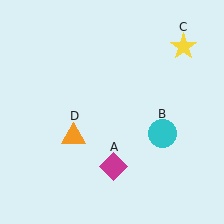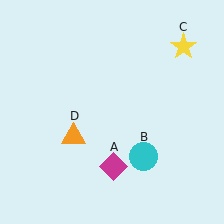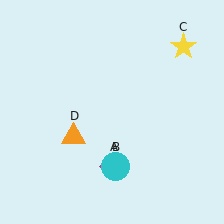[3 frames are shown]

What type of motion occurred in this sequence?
The cyan circle (object B) rotated clockwise around the center of the scene.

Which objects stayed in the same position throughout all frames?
Magenta diamond (object A) and yellow star (object C) and orange triangle (object D) remained stationary.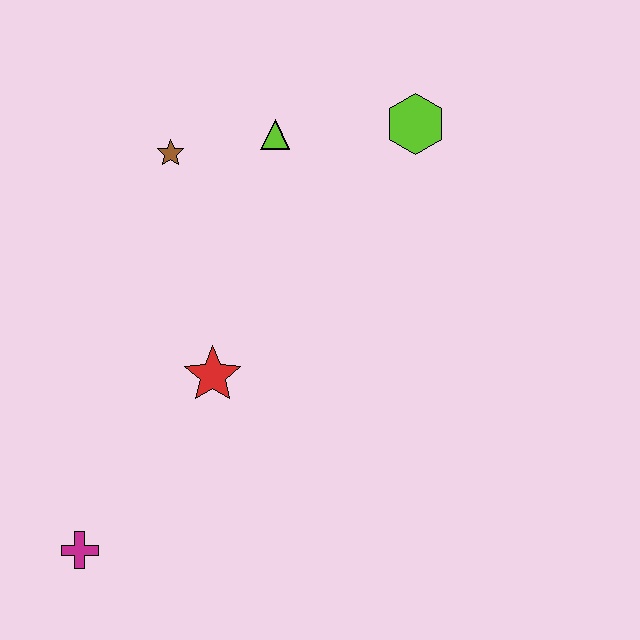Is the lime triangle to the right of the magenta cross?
Yes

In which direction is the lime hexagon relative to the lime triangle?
The lime hexagon is to the right of the lime triangle.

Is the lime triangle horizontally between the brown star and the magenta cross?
No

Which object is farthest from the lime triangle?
The magenta cross is farthest from the lime triangle.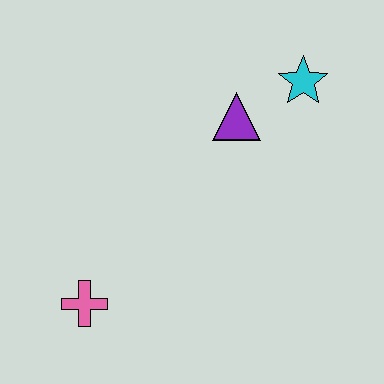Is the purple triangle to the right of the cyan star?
No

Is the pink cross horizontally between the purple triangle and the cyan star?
No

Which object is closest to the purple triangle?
The cyan star is closest to the purple triangle.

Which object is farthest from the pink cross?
The cyan star is farthest from the pink cross.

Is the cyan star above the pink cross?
Yes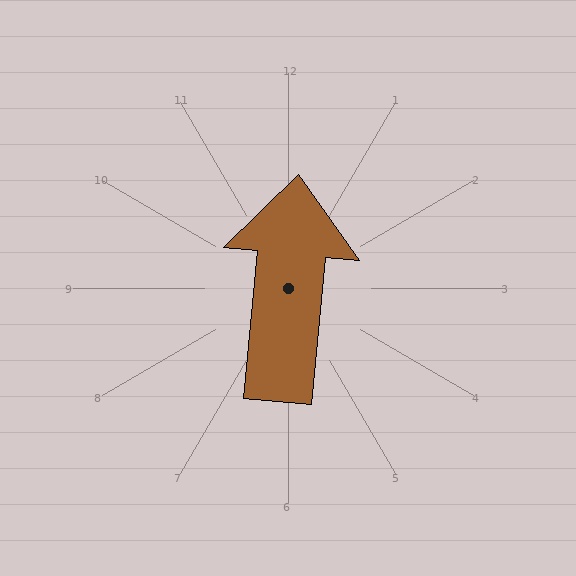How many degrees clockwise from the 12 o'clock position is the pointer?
Approximately 6 degrees.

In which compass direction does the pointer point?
North.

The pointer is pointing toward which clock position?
Roughly 12 o'clock.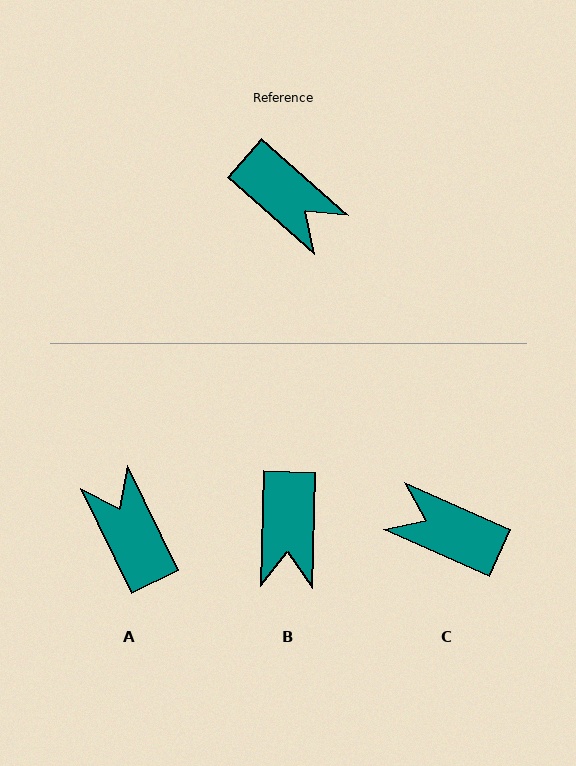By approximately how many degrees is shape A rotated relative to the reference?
Approximately 157 degrees counter-clockwise.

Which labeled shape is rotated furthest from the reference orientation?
C, about 162 degrees away.